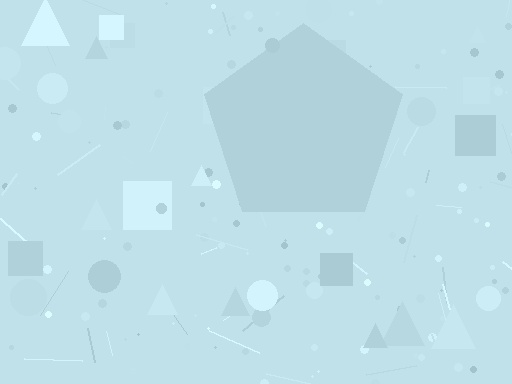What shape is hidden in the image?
A pentagon is hidden in the image.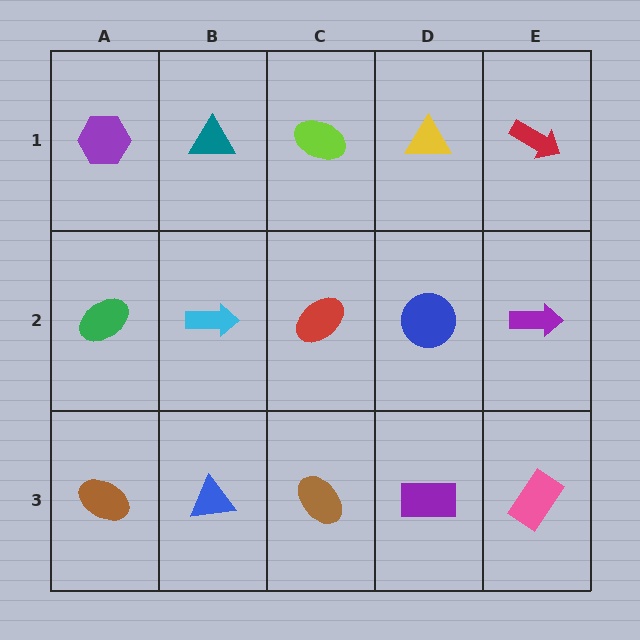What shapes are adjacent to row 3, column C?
A red ellipse (row 2, column C), a blue triangle (row 3, column B), a purple rectangle (row 3, column D).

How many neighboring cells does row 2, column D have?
4.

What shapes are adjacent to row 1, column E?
A purple arrow (row 2, column E), a yellow triangle (row 1, column D).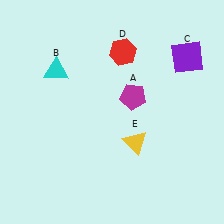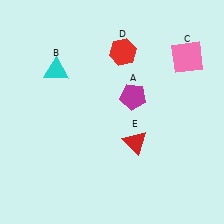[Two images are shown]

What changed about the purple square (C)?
In Image 1, C is purple. In Image 2, it changed to pink.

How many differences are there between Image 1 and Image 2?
There are 2 differences between the two images.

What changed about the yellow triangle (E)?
In Image 1, E is yellow. In Image 2, it changed to red.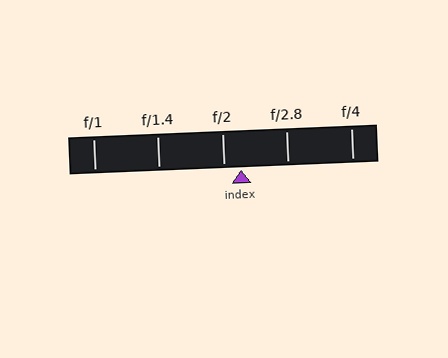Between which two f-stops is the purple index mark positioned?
The index mark is between f/2 and f/2.8.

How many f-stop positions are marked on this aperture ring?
There are 5 f-stop positions marked.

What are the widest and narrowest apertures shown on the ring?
The widest aperture shown is f/1 and the narrowest is f/4.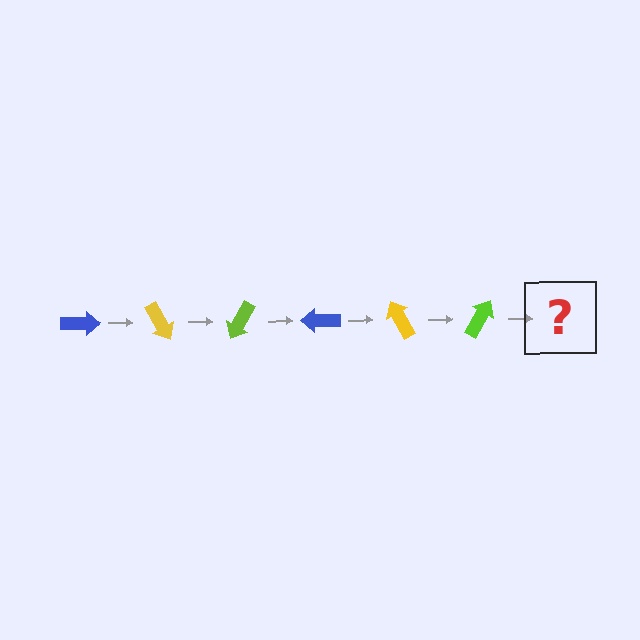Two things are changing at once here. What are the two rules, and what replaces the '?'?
The two rules are that it rotates 60 degrees each step and the color cycles through blue, yellow, and lime. The '?' should be a blue arrow, rotated 360 degrees from the start.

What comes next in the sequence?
The next element should be a blue arrow, rotated 360 degrees from the start.